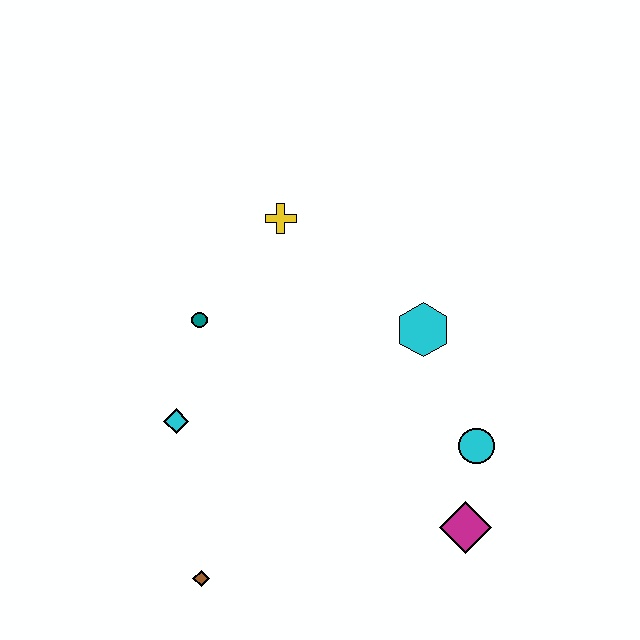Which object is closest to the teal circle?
The cyan diamond is closest to the teal circle.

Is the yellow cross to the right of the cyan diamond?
Yes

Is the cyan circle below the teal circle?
Yes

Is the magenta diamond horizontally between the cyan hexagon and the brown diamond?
No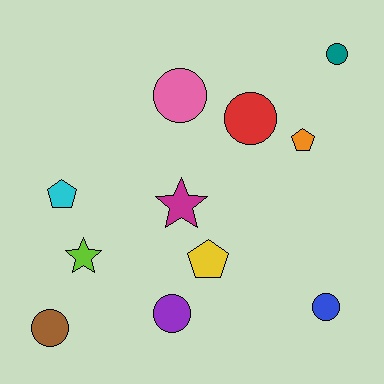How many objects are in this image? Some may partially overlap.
There are 11 objects.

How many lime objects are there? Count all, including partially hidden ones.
There is 1 lime object.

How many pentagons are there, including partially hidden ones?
There are 3 pentagons.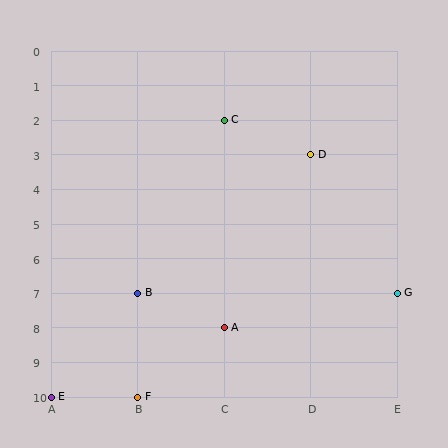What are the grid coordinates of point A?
Point A is at grid coordinates (C, 8).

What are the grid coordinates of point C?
Point C is at grid coordinates (C, 2).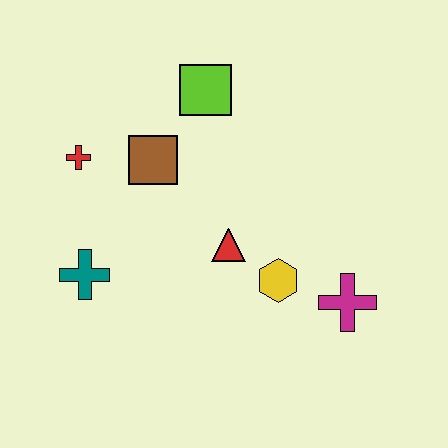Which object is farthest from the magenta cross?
The red cross is farthest from the magenta cross.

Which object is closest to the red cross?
The brown square is closest to the red cross.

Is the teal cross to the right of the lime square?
No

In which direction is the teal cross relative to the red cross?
The teal cross is below the red cross.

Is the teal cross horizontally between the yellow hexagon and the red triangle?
No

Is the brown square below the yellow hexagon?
No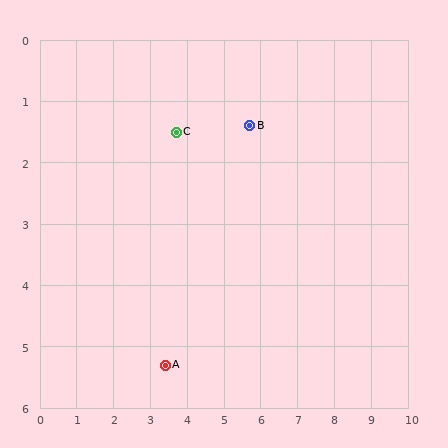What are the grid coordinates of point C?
Point C is at approximately (3.7, 1.5).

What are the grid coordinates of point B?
Point B is at approximately (5.7, 1.4).